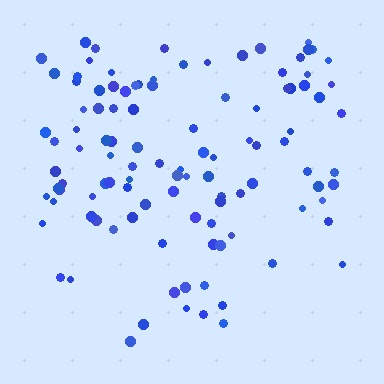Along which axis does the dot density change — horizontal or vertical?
Vertical.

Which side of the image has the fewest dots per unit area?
The bottom.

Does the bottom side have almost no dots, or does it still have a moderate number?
Still a moderate number, just noticeably fewer than the top.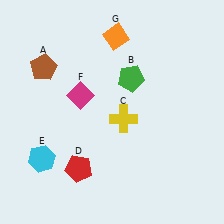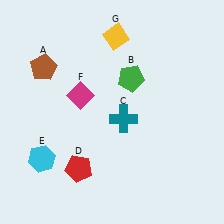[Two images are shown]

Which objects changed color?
C changed from yellow to teal. G changed from orange to yellow.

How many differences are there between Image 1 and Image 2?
There are 2 differences between the two images.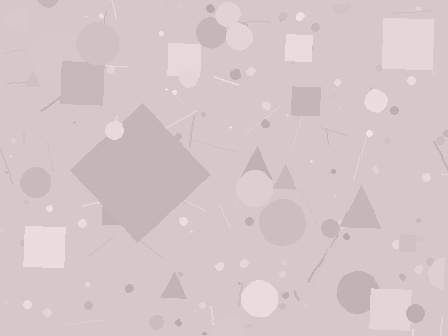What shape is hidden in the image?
A diamond is hidden in the image.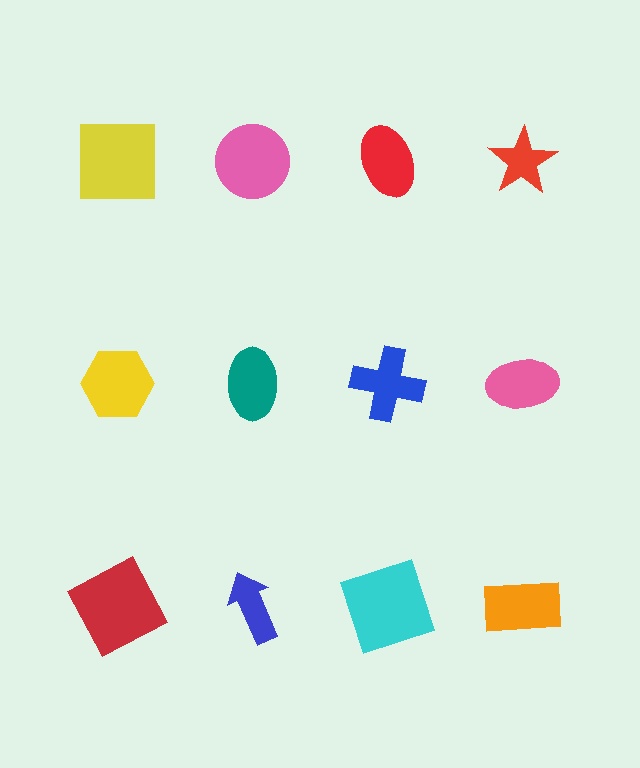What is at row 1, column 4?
A red star.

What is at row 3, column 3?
A cyan square.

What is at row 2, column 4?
A pink ellipse.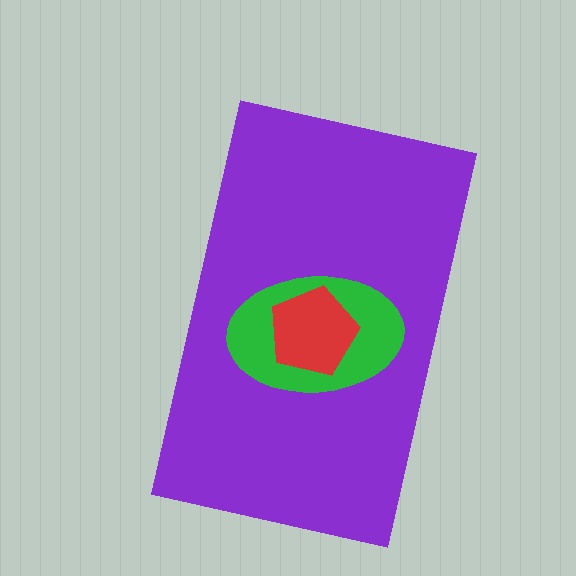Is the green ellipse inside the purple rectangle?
Yes.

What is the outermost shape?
The purple rectangle.